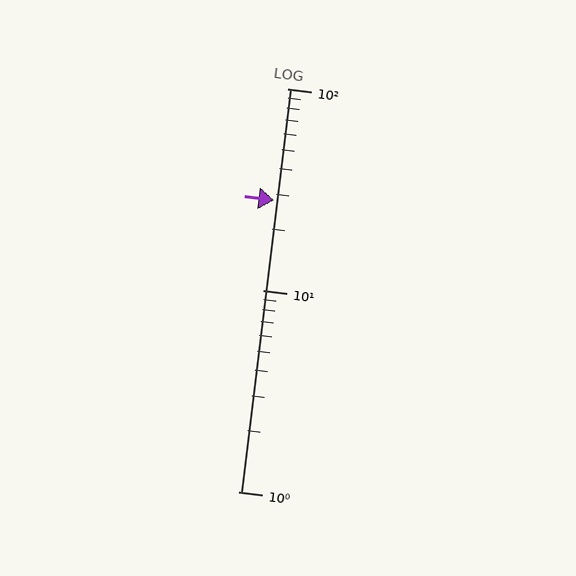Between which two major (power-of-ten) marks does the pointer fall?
The pointer is between 10 and 100.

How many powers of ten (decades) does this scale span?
The scale spans 2 decades, from 1 to 100.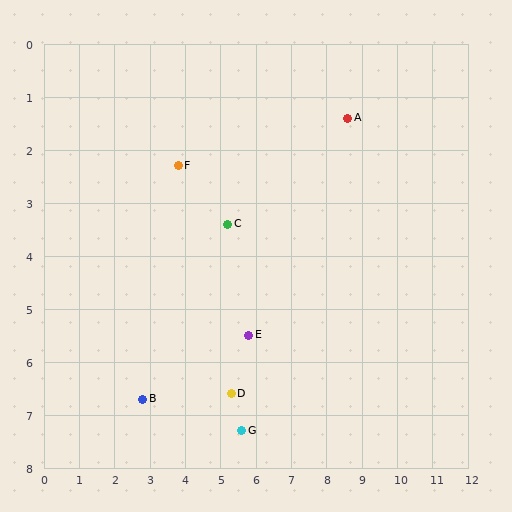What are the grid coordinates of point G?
Point G is at approximately (5.6, 7.3).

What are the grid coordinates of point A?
Point A is at approximately (8.6, 1.4).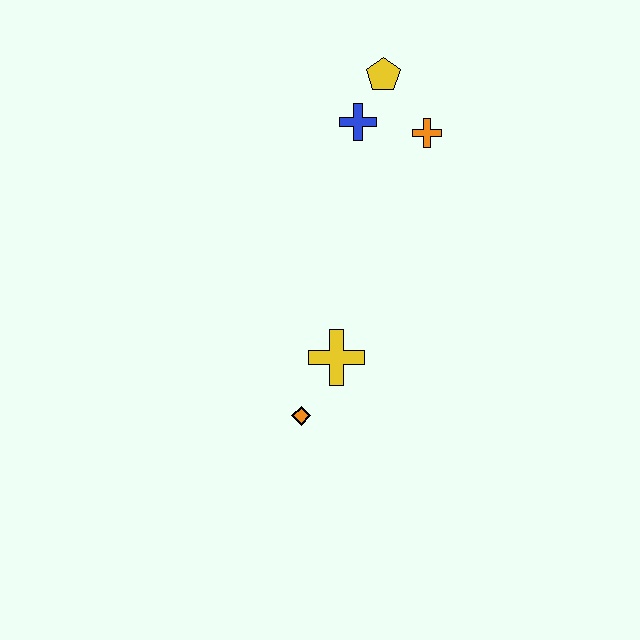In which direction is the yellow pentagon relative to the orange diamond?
The yellow pentagon is above the orange diamond.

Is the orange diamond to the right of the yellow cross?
No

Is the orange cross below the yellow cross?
No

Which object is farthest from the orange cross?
The orange diamond is farthest from the orange cross.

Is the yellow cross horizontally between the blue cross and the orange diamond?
Yes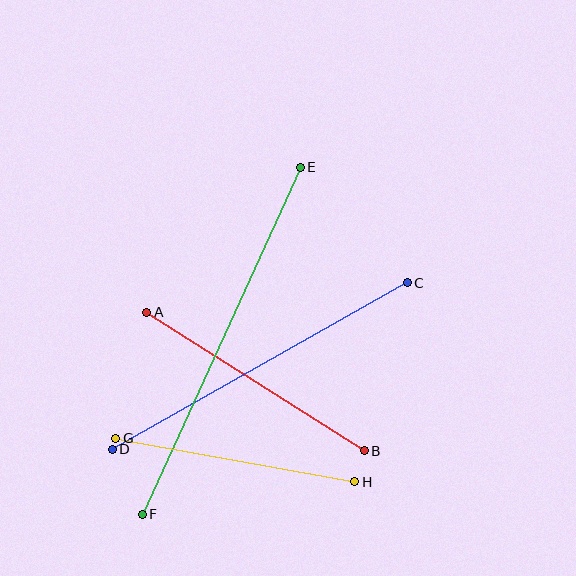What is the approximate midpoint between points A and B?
The midpoint is at approximately (255, 382) pixels.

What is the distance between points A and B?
The distance is approximately 258 pixels.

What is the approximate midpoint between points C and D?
The midpoint is at approximately (260, 366) pixels.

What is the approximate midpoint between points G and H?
The midpoint is at approximately (235, 460) pixels.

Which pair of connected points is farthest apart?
Points E and F are farthest apart.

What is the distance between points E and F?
The distance is approximately 381 pixels.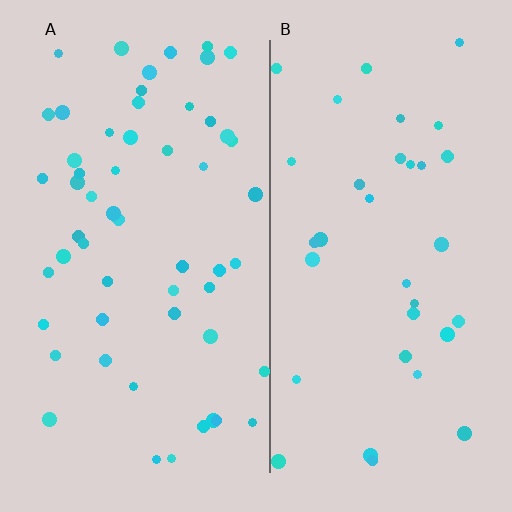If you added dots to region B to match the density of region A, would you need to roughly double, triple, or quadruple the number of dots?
Approximately double.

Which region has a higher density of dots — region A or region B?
A (the left).